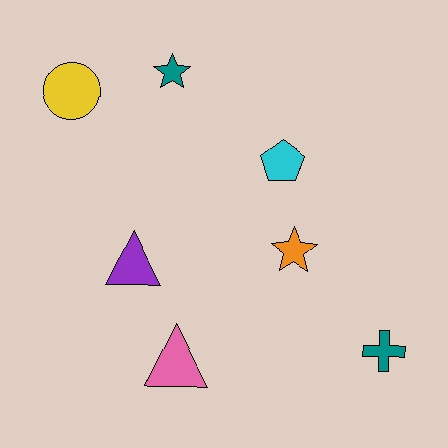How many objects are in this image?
There are 7 objects.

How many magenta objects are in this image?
There are no magenta objects.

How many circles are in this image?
There is 1 circle.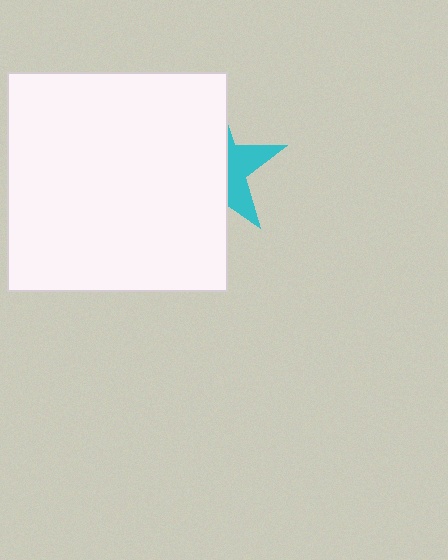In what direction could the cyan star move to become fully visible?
The cyan star could move right. That would shift it out from behind the white square entirely.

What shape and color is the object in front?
The object in front is a white square.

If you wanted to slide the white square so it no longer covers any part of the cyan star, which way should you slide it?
Slide it left — that is the most direct way to separate the two shapes.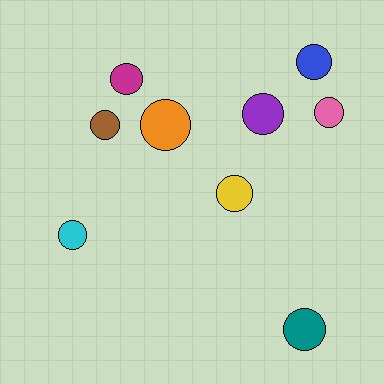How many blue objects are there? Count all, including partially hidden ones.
There is 1 blue object.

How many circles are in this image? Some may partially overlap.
There are 9 circles.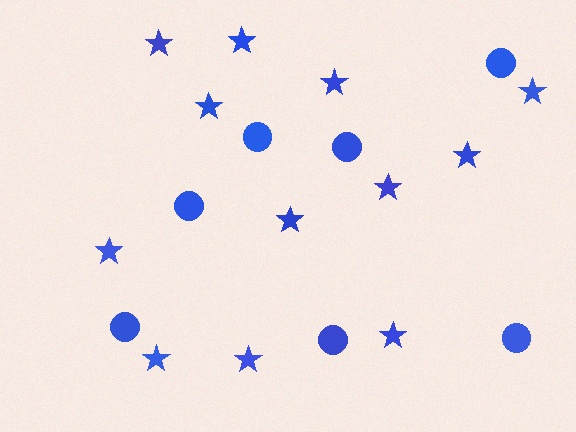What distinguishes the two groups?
There are 2 groups: one group of circles (7) and one group of stars (12).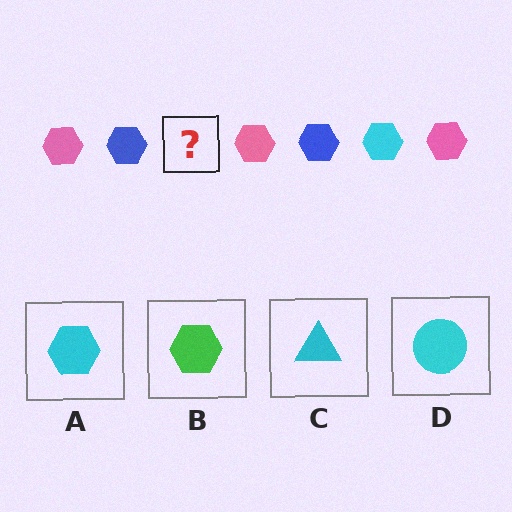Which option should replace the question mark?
Option A.